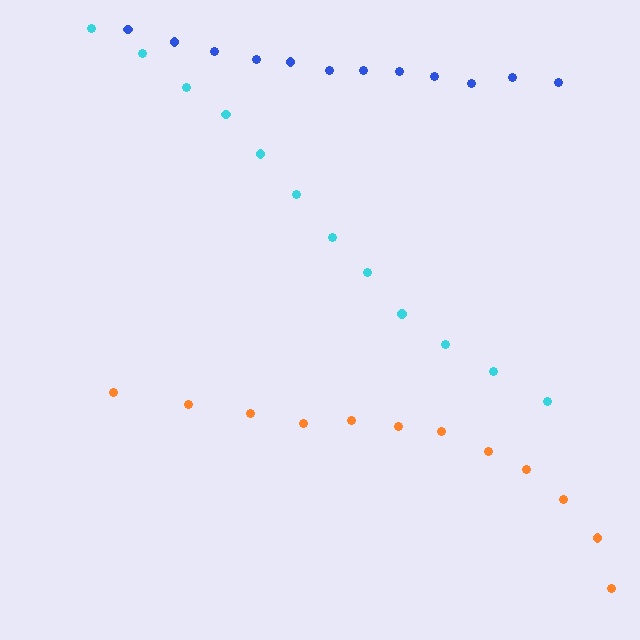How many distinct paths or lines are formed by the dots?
There are 3 distinct paths.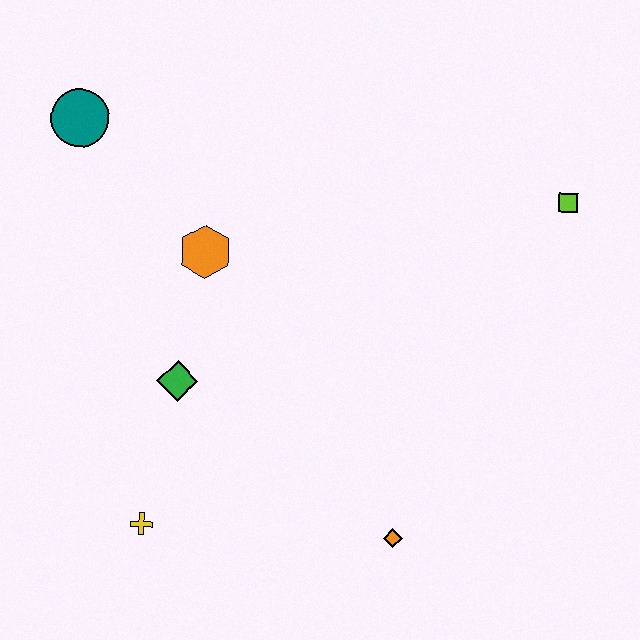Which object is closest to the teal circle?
The orange hexagon is closest to the teal circle.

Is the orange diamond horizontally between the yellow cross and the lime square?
Yes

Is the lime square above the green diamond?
Yes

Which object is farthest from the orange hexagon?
The lime square is farthest from the orange hexagon.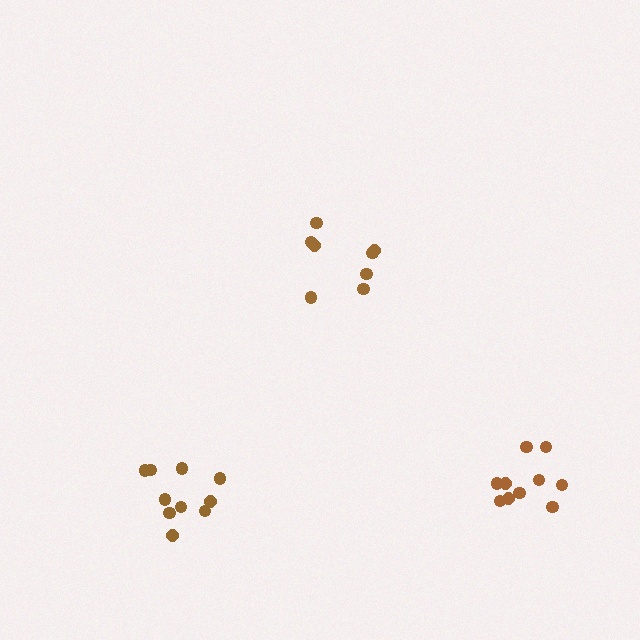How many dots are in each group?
Group 1: 10 dots, Group 2: 10 dots, Group 3: 8 dots (28 total).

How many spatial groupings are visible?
There are 3 spatial groupings.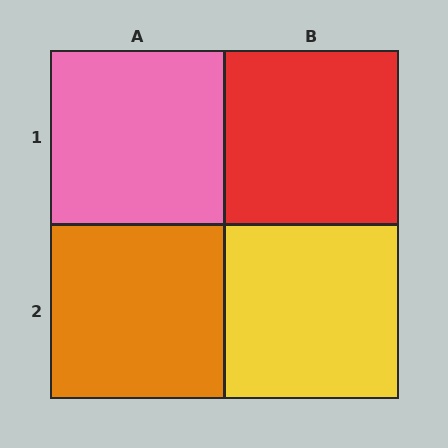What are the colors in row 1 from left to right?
Pink, red.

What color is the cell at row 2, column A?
Orange.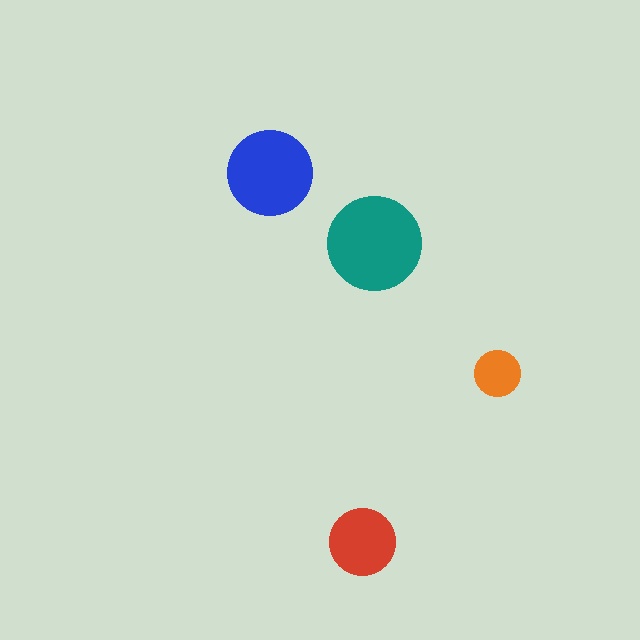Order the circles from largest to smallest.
the teal one, the blue one, the red one, the orange one.